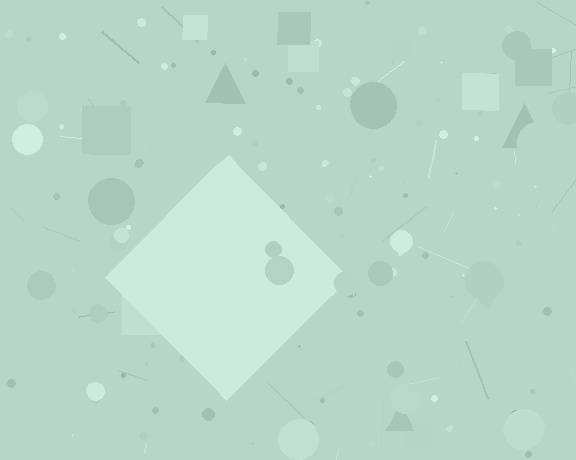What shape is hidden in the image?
A diamond is hidden in the image.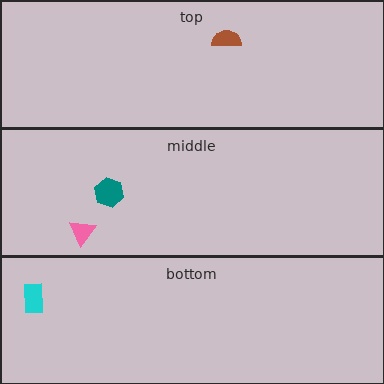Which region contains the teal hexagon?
The middle region.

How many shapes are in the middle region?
2.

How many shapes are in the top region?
1.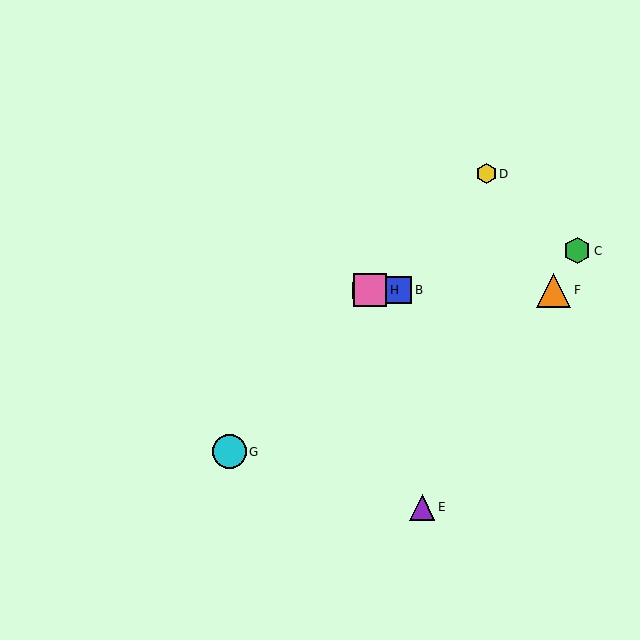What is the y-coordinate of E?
Object E is at y≈507.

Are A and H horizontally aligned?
Yes, both are at y≈290.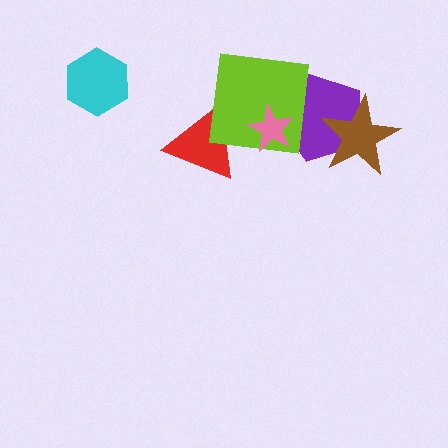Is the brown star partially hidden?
No, no other shape covers it.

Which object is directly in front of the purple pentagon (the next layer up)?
The brown star is directly in front of the purple pentagon.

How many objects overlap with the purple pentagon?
3 objects overlap with the purple pentagon.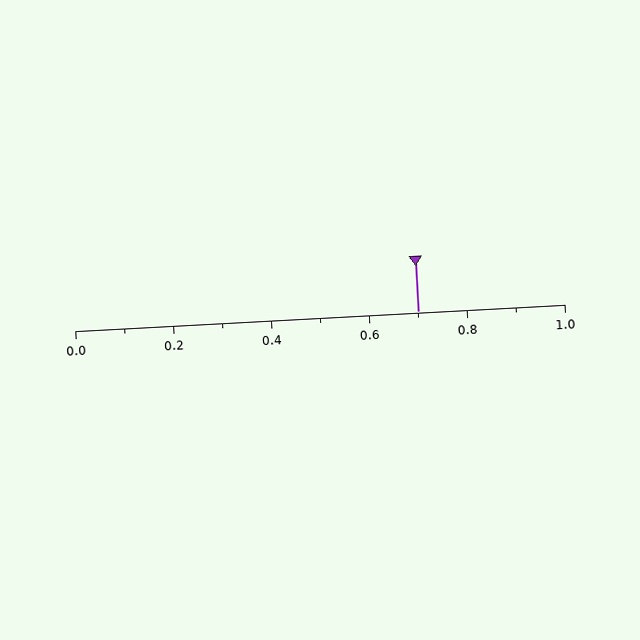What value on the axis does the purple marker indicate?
The marker indicates approximately 0.7.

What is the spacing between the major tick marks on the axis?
The major ticks are spaced 0.2 apart.